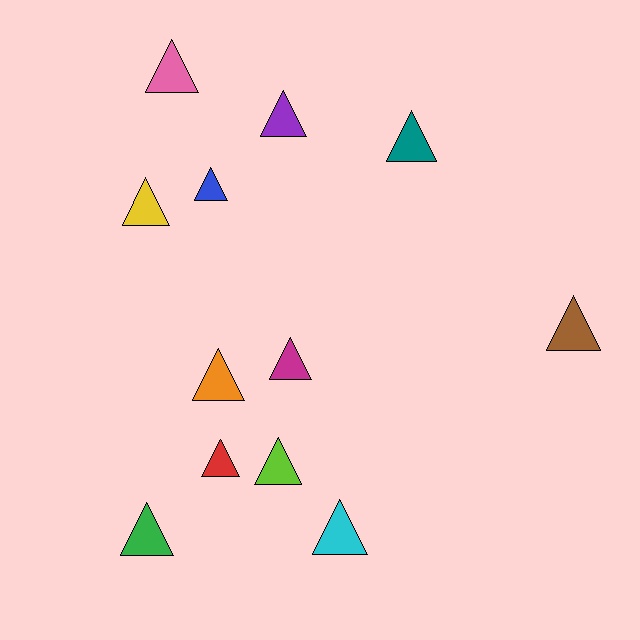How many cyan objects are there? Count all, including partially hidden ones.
There is 1 cyan object.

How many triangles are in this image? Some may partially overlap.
There are 12 triangles.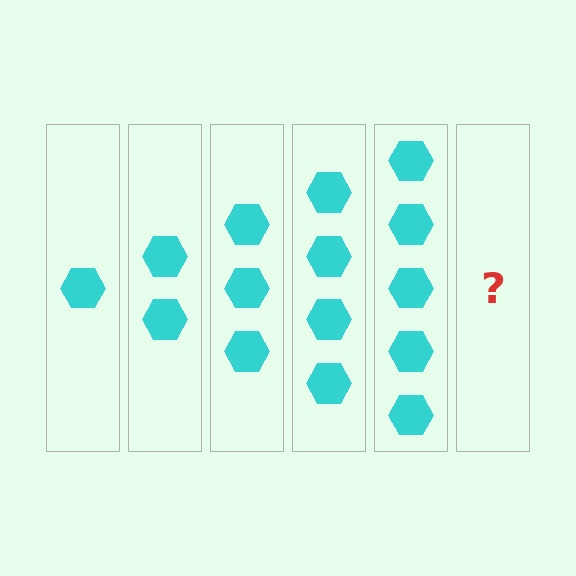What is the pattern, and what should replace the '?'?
The pattern is that each step adds one more hexagon. The '?' should be 6 hexagons.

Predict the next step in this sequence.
The next step is 6 hexagons.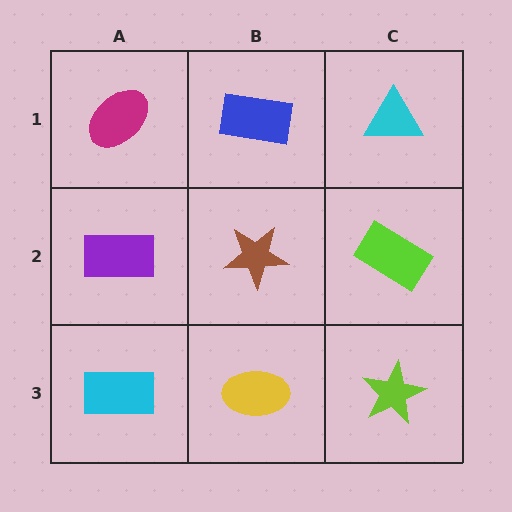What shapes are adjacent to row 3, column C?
A lime rectangle (row 2, column C), a yellow ellipse (row 3, column B).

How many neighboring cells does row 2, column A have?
3.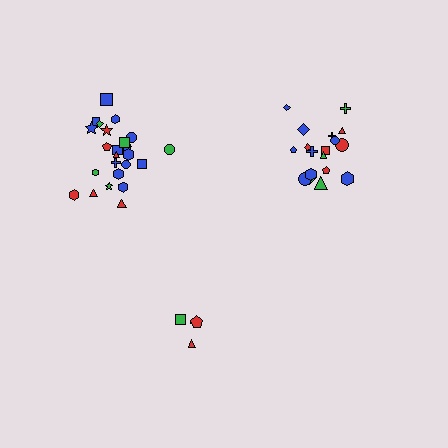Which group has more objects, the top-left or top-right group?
The top-left group.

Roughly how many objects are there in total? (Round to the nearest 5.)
Roughly 45 objects in total.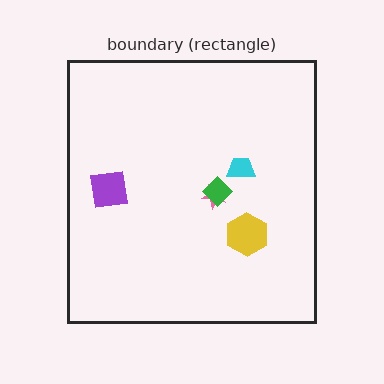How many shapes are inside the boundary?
5 inside, 0 outside.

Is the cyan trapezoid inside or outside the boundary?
Inside.